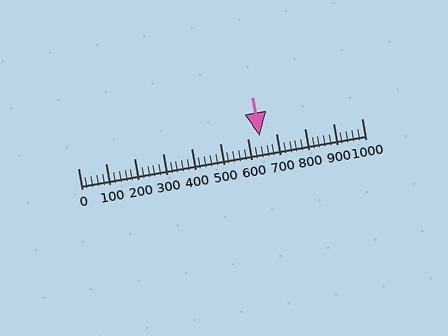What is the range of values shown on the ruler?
The ruler shows values from 0 to 1000.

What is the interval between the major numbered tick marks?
The major tick marks are spaced 100 units apart.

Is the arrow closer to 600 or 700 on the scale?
The arrow is closer to 600.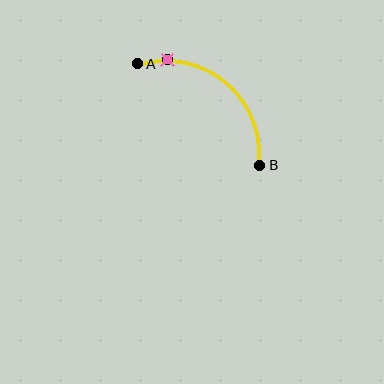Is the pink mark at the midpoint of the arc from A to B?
No. The pink mark lies on the arc but is closer to endpoint A. The arc midpoint would be at the point on the curve equidistant along the arc from both A and B.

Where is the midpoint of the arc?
The arc midpoint is the point on the curve farthest from the straight line joining A and B. It sits above and to the right of that line.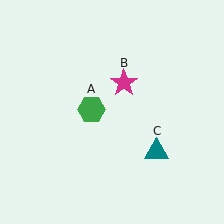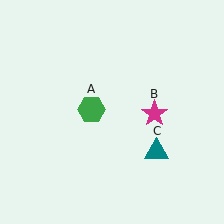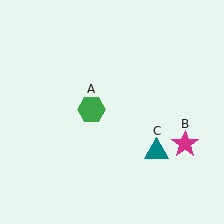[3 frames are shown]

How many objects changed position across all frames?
1 object changed position: magenta star (object B).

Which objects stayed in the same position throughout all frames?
Green hexagon (object A) and teal triangle (object C) remained stationary.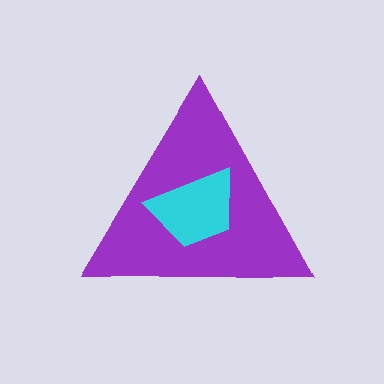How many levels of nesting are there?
2.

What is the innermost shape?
The cyan trapezoid.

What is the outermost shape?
The purple triangle.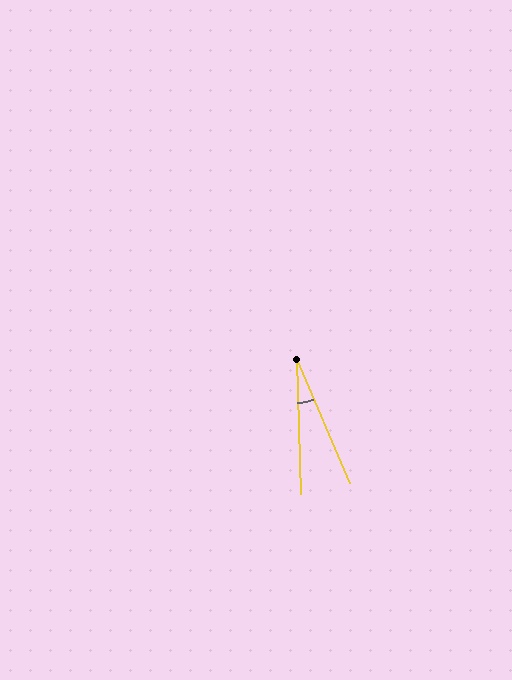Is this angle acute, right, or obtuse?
It is acute.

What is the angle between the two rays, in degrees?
Approximately 21 degrees.